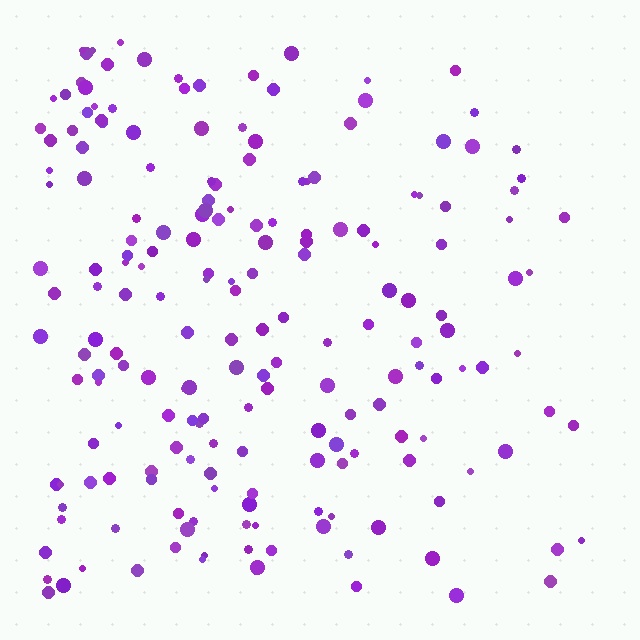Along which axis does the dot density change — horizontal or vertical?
Horizontal.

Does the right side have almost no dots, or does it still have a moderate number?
Still a moderate number, just noticeably fewer than the left.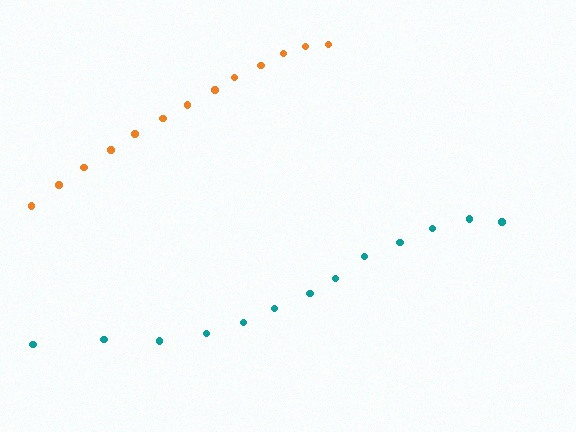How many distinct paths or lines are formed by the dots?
There are 2 distinct paths.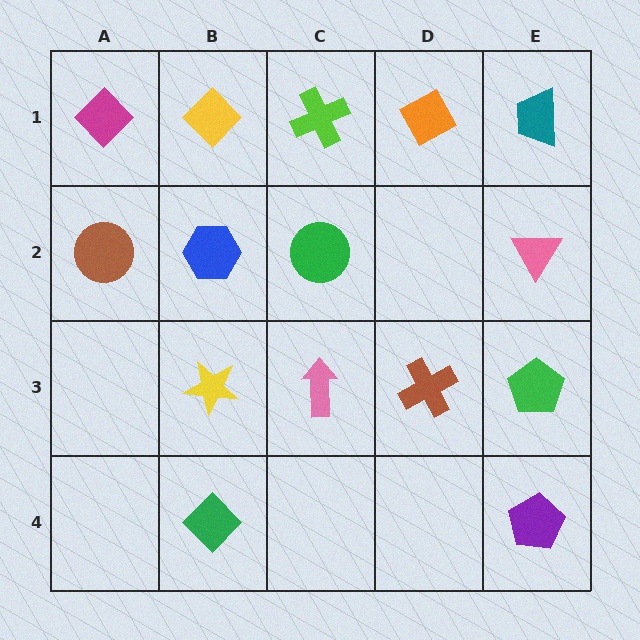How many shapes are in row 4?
2 shapes.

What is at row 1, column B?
A yellow diamond.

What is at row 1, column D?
An orange diamond.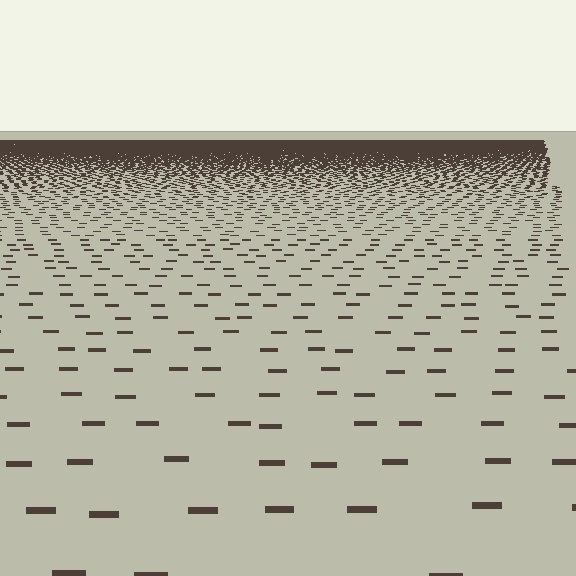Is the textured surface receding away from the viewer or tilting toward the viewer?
The surface is receding away from the viewer. Texture elements get smaller and denser toward the top.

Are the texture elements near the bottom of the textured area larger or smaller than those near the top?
Larger. Near the bottom, elements are closer to the viewer and appear at a bigger on-screen size.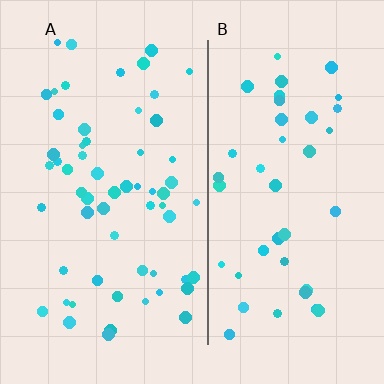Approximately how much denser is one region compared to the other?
Approximately 1.4× — region A over region B.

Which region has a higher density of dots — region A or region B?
A (the left).